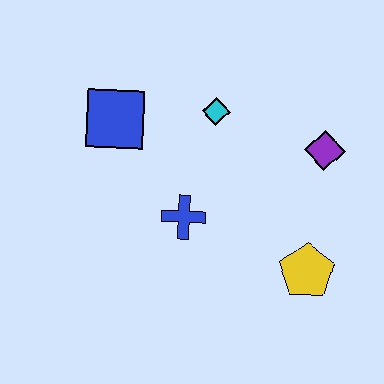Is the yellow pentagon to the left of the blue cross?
No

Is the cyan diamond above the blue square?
Yes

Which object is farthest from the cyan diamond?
The yellow pentagon is farthest from the cyan diamond.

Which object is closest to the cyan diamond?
The blue square is closest to the cyan diamond.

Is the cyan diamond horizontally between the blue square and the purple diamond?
Yes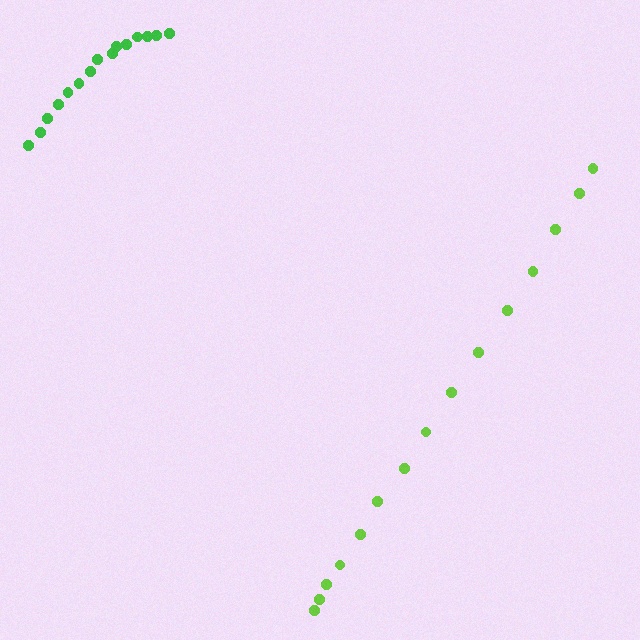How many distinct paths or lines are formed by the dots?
There are 2 distinct paths.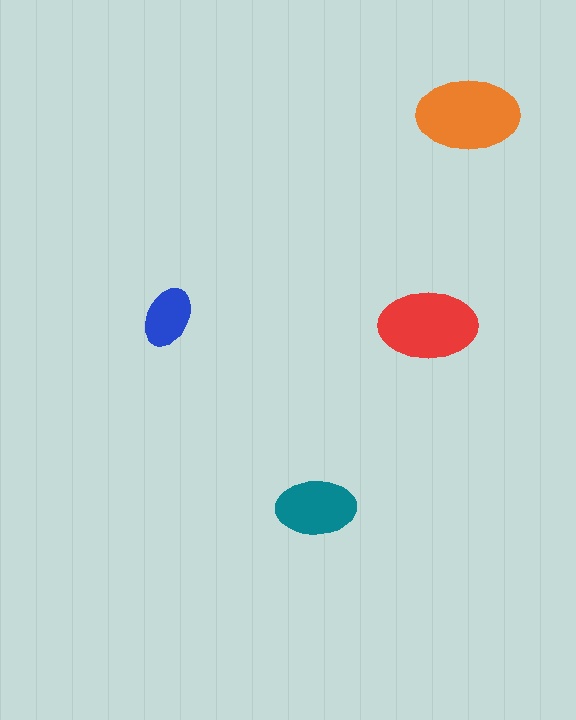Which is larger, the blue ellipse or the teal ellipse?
The teal one.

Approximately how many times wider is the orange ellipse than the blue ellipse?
About 1.5 times wider.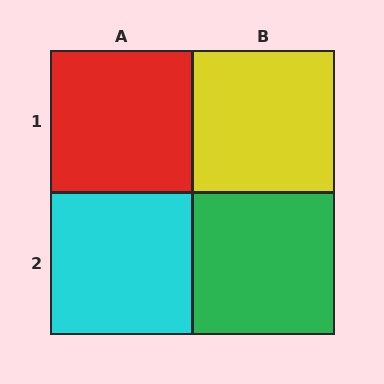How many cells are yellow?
1 cell is yellow.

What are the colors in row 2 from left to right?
Cyan, green.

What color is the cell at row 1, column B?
Yellow.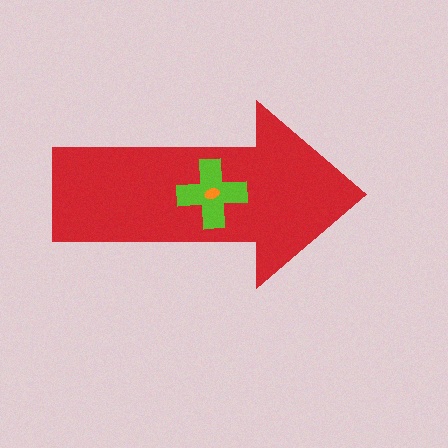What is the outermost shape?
The red arrow.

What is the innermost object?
The orange ellipse.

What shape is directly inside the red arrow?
The lime cross.